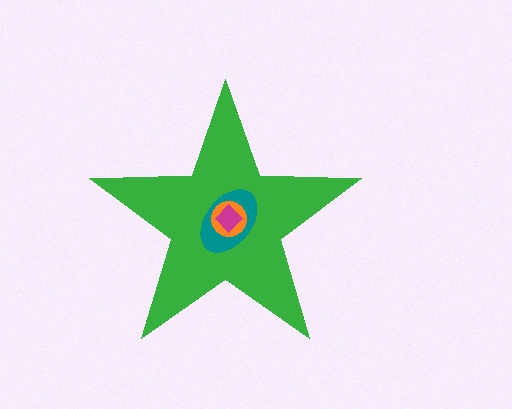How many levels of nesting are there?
4.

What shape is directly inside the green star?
The teal ellipse.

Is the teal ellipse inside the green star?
Yes.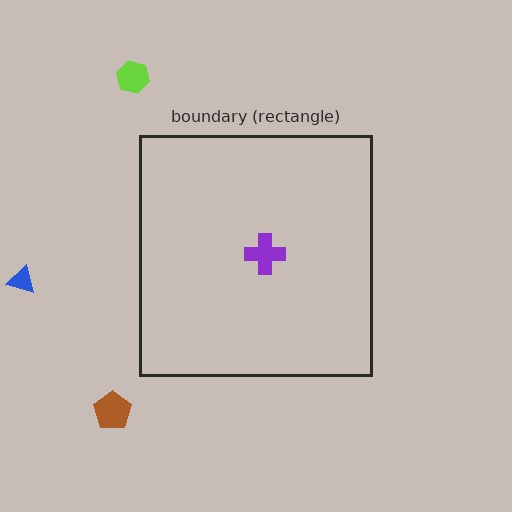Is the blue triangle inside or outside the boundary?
Outside.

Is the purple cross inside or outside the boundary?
Inside.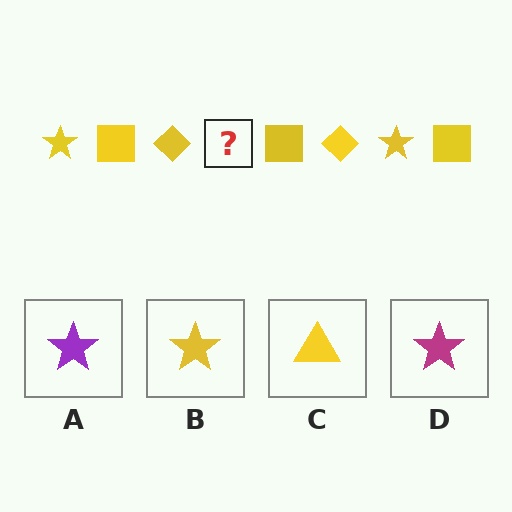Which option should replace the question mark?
Option B.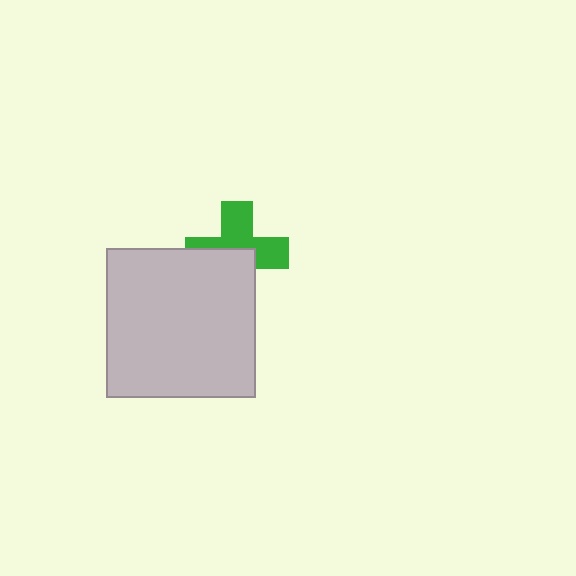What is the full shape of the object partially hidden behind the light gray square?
The partially hidden object is a green cross.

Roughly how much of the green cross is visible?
About half of it is visible (roughly 52%).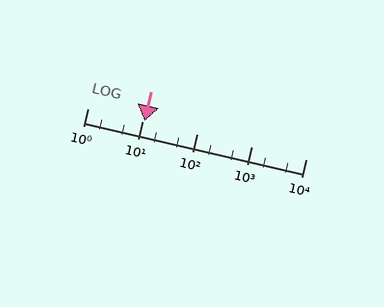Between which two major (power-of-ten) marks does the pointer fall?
The pointer is between 10 and 100.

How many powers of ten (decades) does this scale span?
The scale spans 4 decades, from 1 to 10000.